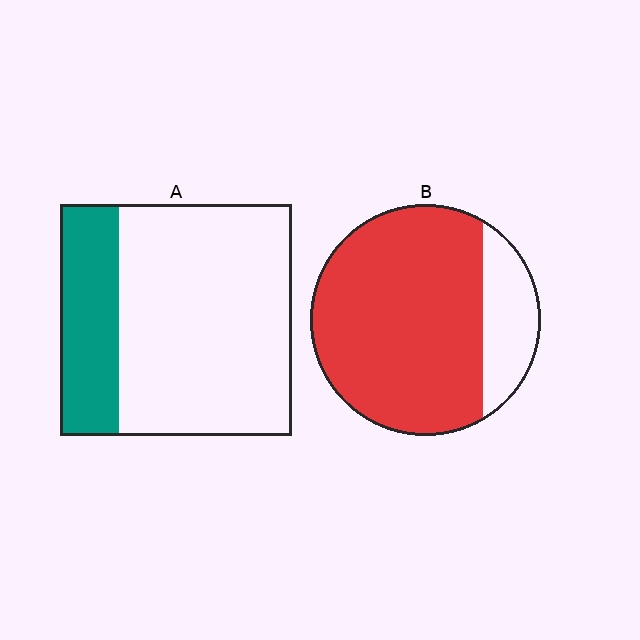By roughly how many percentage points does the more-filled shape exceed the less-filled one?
By roughly 55 percentage points (B over A).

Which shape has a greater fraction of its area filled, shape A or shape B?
Shape B.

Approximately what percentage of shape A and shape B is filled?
A is approximately 25% and B is approximately 80%.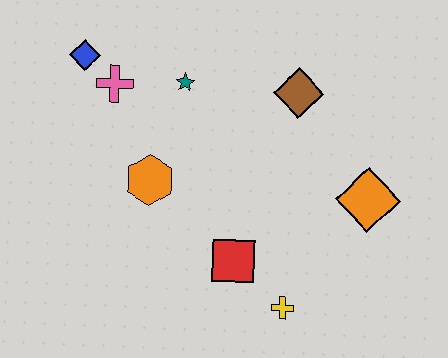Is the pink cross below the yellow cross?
No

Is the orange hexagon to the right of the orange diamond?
No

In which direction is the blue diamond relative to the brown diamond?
The blue diamond is to the left of the brown diamond.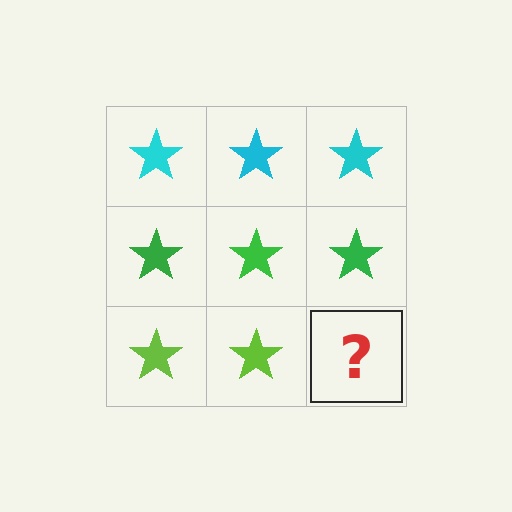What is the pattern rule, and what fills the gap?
The rule is that each row has a consistent color. The gap should be filled with a lime star.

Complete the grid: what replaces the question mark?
The question mark should be replaced with a lime star.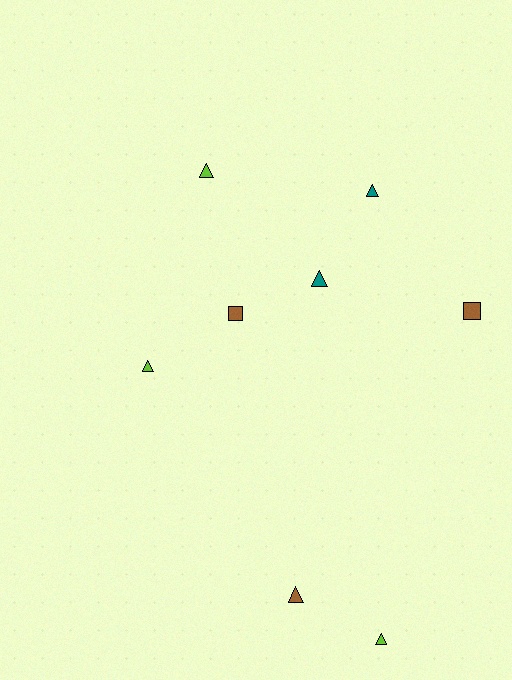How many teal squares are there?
There are no teal squares.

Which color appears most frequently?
Brown, with 3 objects.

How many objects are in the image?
There are 8 objects.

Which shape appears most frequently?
Triangle, with 6 objects.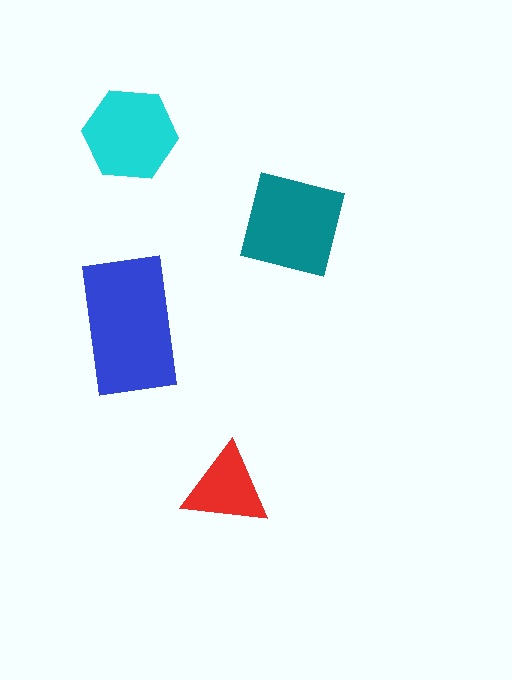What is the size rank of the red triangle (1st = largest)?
4th.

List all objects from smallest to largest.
The red triangle, the cyan hexagon, the teal square, the blue rectangle.